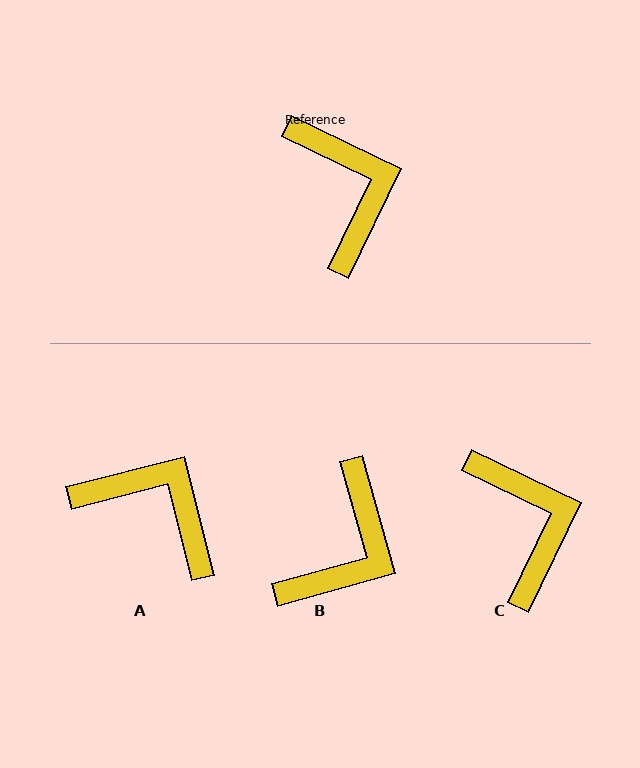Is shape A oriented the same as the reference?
No, it is off by about 40 degrees.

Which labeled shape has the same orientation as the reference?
C.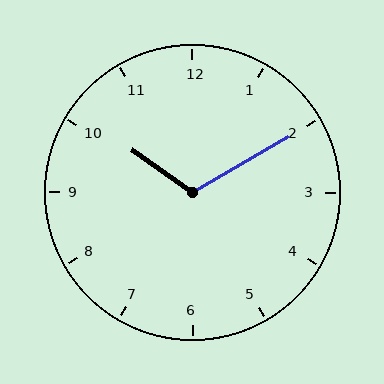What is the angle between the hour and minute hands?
Approximately 115 degrees.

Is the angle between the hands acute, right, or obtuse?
It is obtuse.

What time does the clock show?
10:10.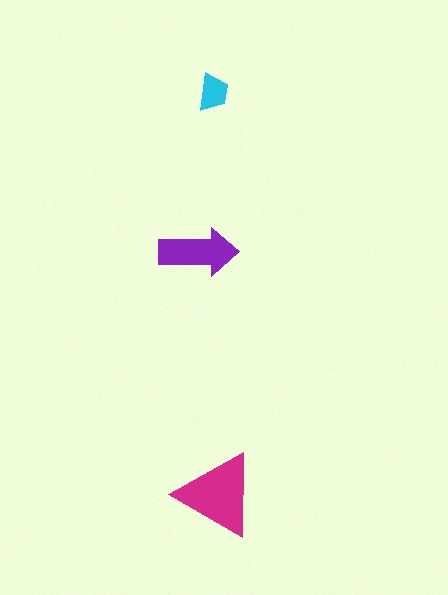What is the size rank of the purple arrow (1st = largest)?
2nd.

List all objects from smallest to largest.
The cyan trapezoid, the purple arrow, the magenta triangle.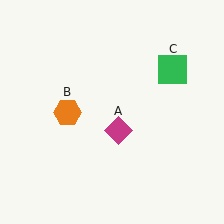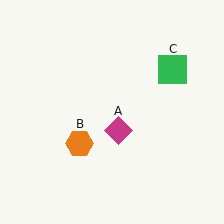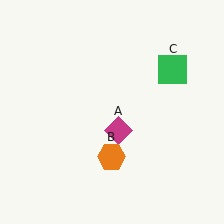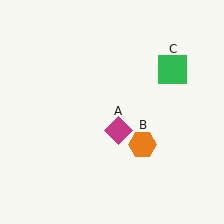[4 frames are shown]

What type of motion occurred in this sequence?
The orange hexagon (object B) rotated counterclockwise around the center of the scene.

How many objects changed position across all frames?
1 object changed position: orange hexagon (object B).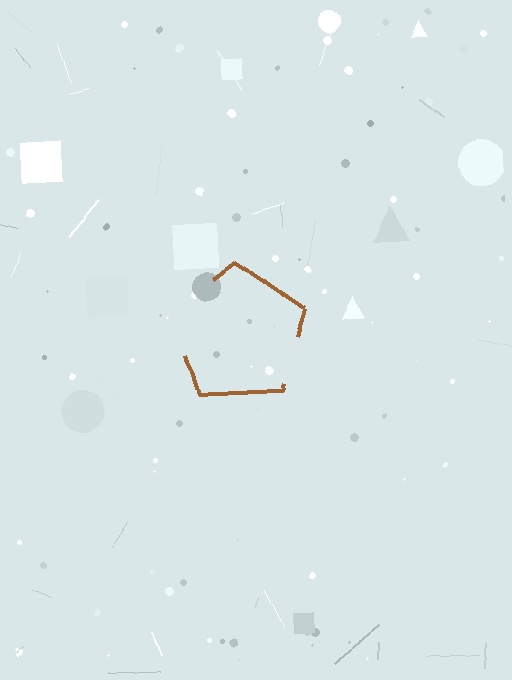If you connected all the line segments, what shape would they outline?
They would outline a pentagon.